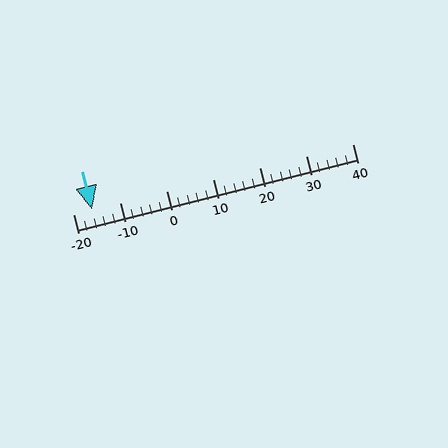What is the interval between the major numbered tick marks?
The major tick marks are spaced 10 units apart.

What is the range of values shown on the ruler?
The ruler shows values from -20 to 40.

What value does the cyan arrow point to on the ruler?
The cyan arrow points to approximately -16.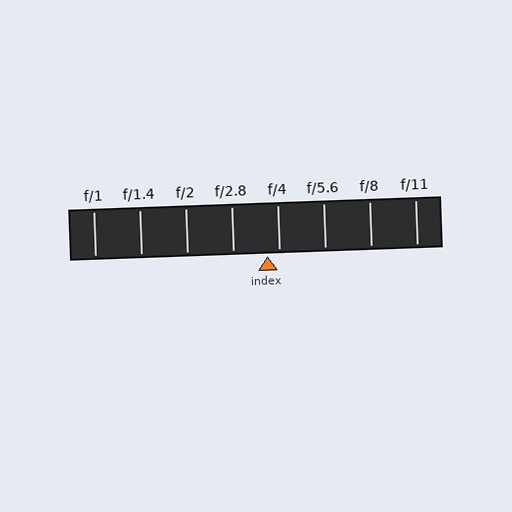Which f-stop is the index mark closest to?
The index mark is closest to f/4.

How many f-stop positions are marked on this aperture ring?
There are 8 f-stop positions marked.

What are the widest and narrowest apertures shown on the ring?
The widest aperture shown is f/1 and the narrowest is f/11.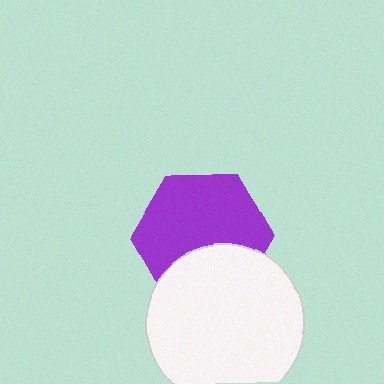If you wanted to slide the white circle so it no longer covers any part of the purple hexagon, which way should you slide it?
Slide it down — that is the most direct way to separate the two shapes.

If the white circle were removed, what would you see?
You would see the complete purple hexagon.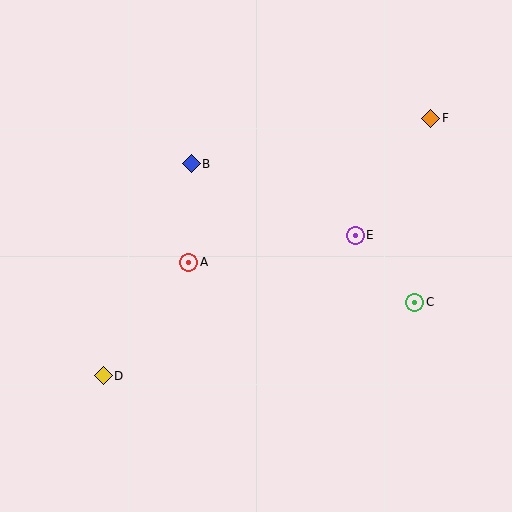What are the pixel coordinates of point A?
Point A is at (189, 262).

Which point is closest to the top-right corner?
Point F is closest to the top-right corner.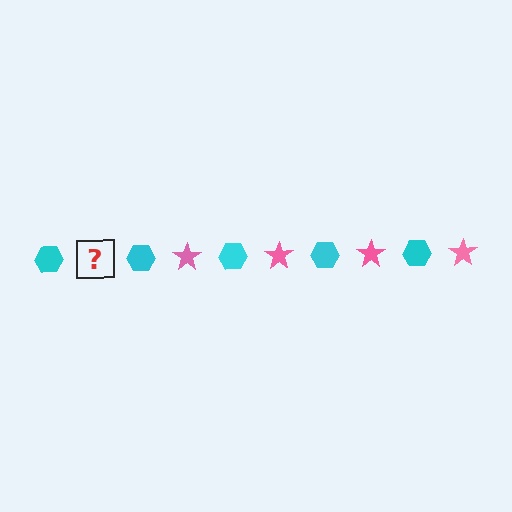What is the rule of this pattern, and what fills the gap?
The rule is that the pattern alternates between cyan hexagon and pink star. The gap should be filled with a pink star.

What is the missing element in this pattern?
The missing element is a pink star.